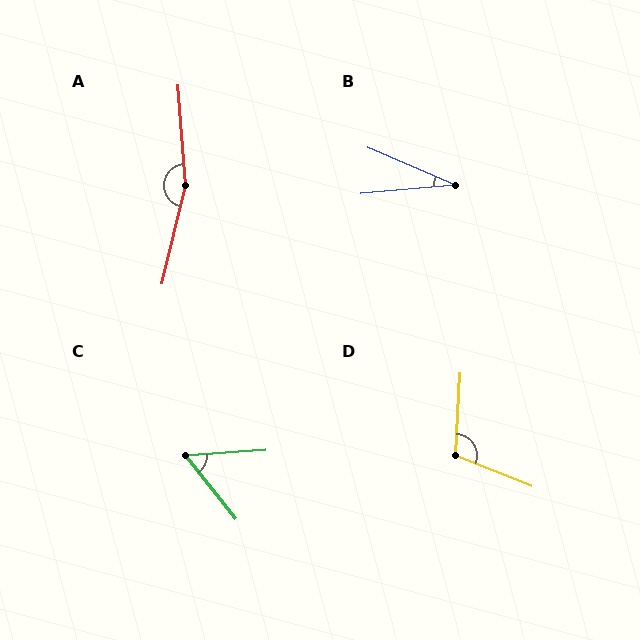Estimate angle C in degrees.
Approximately 55 degrees.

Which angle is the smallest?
B, at approximately 28 degrees.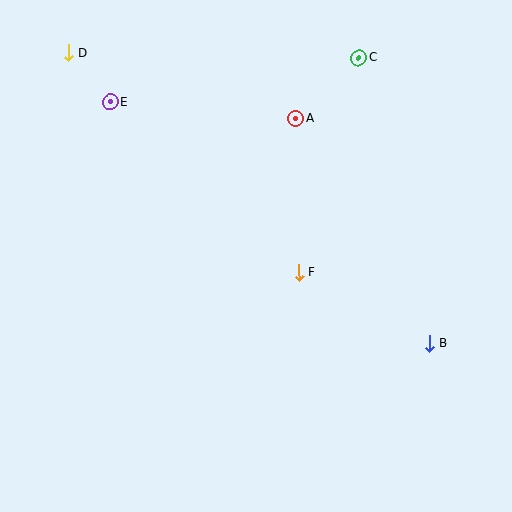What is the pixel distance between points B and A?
The distance between B and A is 262 pixels.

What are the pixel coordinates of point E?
Point E is at (111, 102).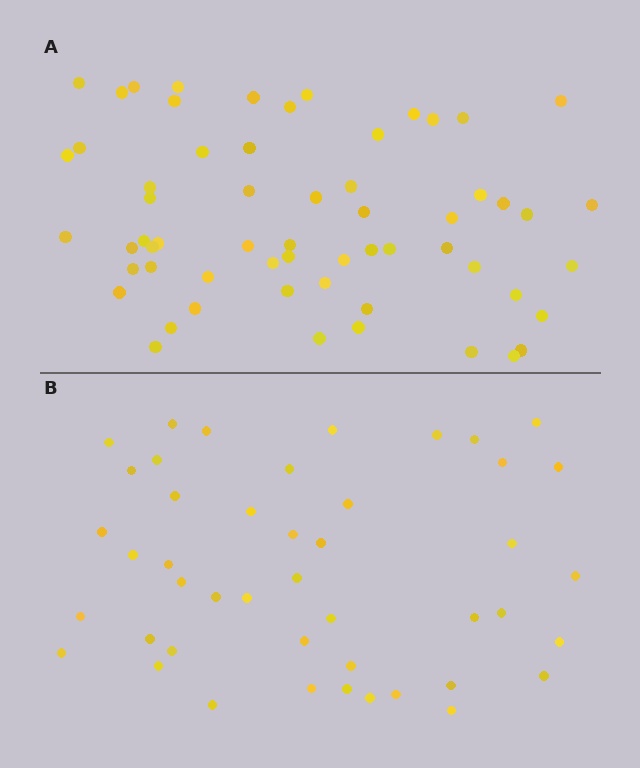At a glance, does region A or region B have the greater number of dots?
Region A (the top region) has more dots.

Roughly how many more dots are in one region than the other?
Region A has approximately 15 more dots than region B.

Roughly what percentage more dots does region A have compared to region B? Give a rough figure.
About 35% more.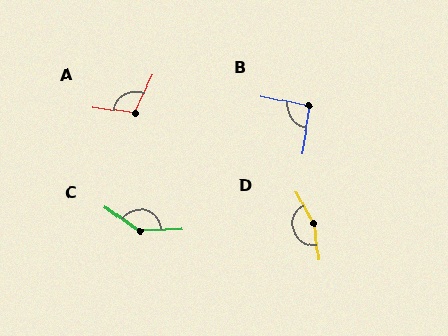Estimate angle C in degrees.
Approximately 144 degrees.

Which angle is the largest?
D, at approximately 158 degrees.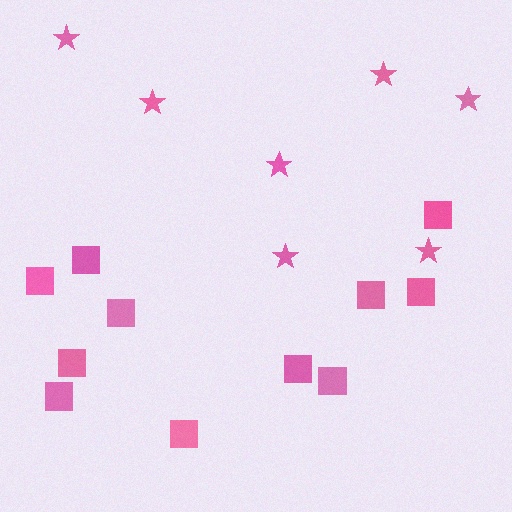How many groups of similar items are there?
There are 2 groups: one group of stars (7) and one group of squares (11).